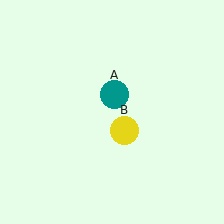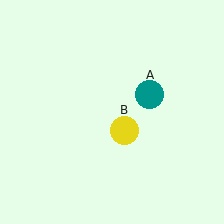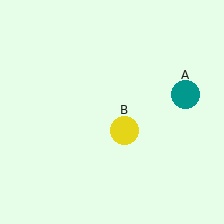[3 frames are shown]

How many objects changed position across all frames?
1 object changed position: teal circle (object A).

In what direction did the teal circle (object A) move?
The teal circle (object A) moved right.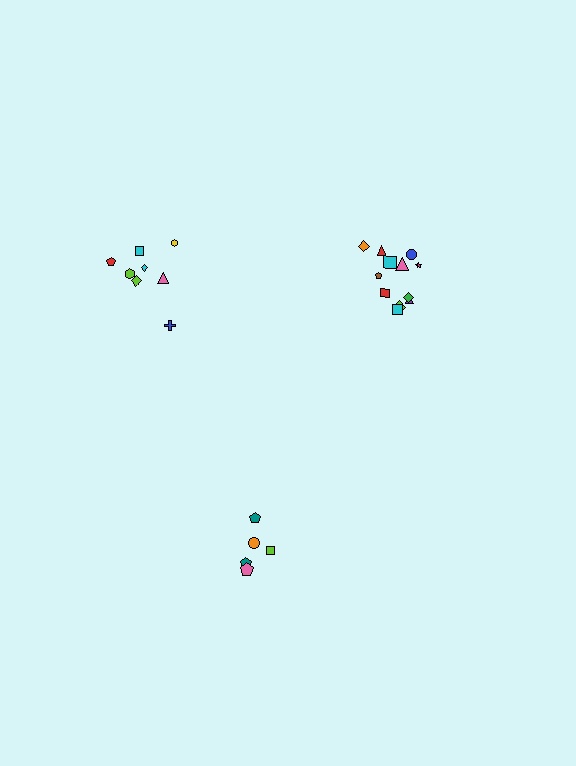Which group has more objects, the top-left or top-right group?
The top-right group.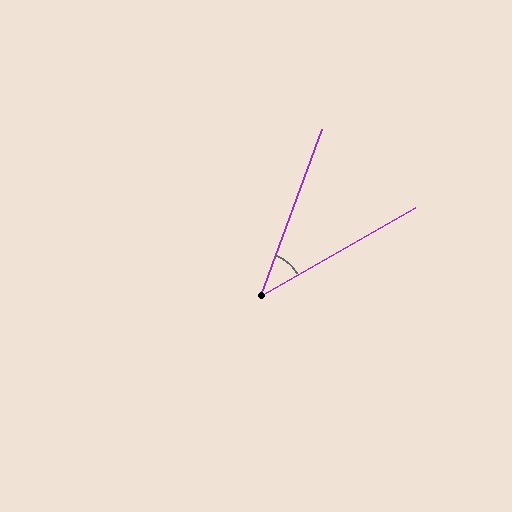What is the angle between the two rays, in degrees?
Approximately 40 degrees.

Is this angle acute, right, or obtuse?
It is acute.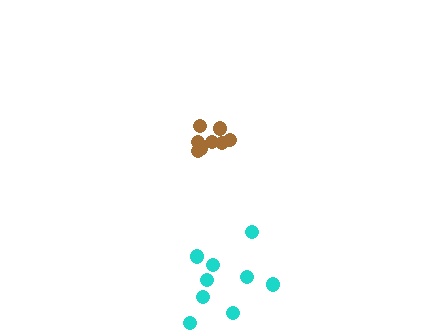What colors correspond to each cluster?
The clusters are colored: cyan, brown.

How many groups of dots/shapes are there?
There are 2 groups.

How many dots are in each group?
Group 1: 9 dots, Group 2: 8 dots (17 total).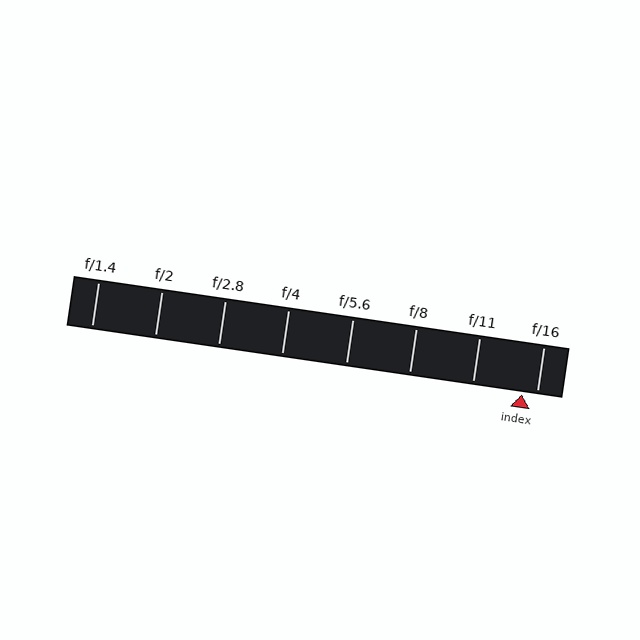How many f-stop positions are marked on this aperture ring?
There are 8 f-stop positions marked.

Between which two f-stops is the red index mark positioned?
The index mark is between f/11 and f/16.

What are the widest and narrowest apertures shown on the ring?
The widest aperture shown is f/1.4 and the narrowest is f/16.